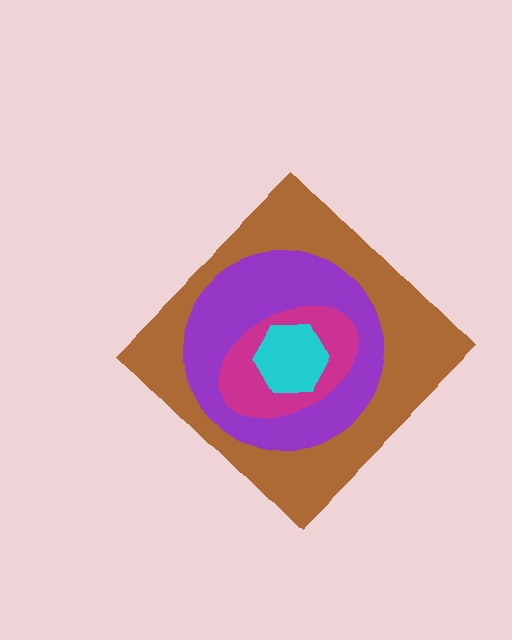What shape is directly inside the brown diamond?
The purple circle.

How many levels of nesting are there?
4.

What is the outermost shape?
The brown diamond.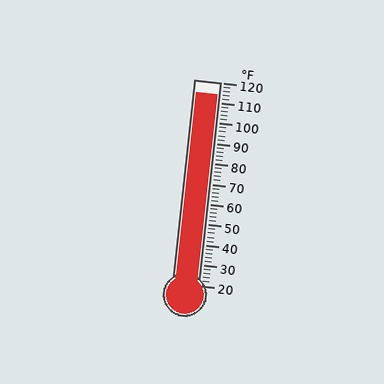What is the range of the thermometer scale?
The thermometer scale ranges from 20°F to 120°F.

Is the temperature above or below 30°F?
The temperature is above 30°F.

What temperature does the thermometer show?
The thermometer shows approximately 114°F.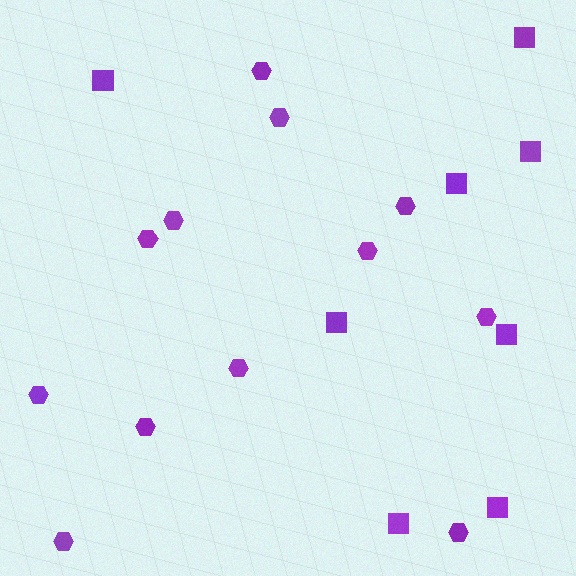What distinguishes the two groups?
There are 2 groups: one group of squares (8) and one group of hexagons (12).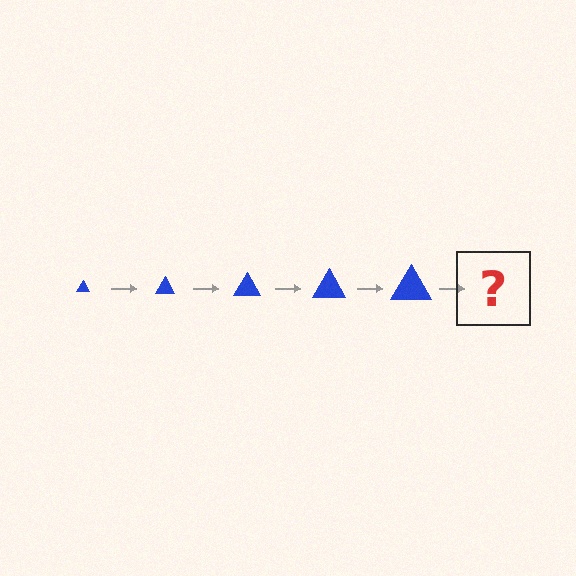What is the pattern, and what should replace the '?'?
The pattern is that the triangle gets progressively larger each step. The '?' should be a blue triangle, larger than the previous one.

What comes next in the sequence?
The next element should be a blue triangle, larger than the previous one.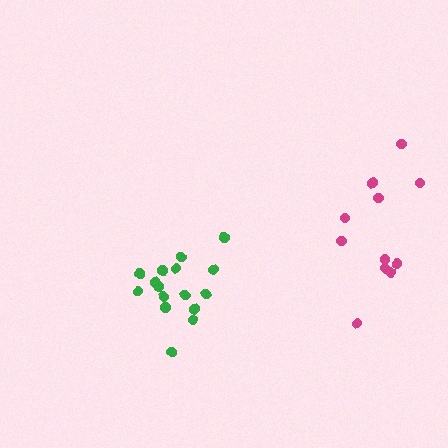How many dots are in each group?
Group 1: 16 dots, Group 2: 11 dots (27 total).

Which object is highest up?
The magenta cluster is topmost.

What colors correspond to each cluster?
The clusters are colored: green, magenta.